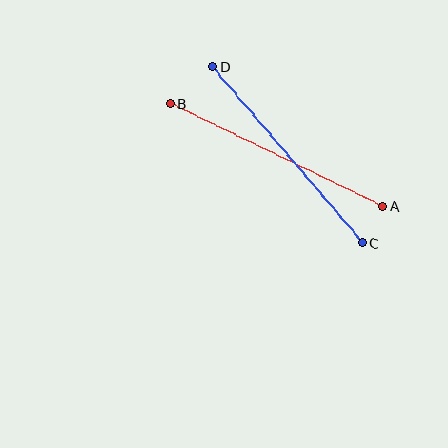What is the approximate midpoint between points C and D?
The midpoint is at approximately (288, 154) pixels.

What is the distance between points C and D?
The distance is approximately 231 pixels.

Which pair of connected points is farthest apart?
Points A and B are farthest apart.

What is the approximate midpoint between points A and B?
The midpoint is at approximately (277, 155) pixels.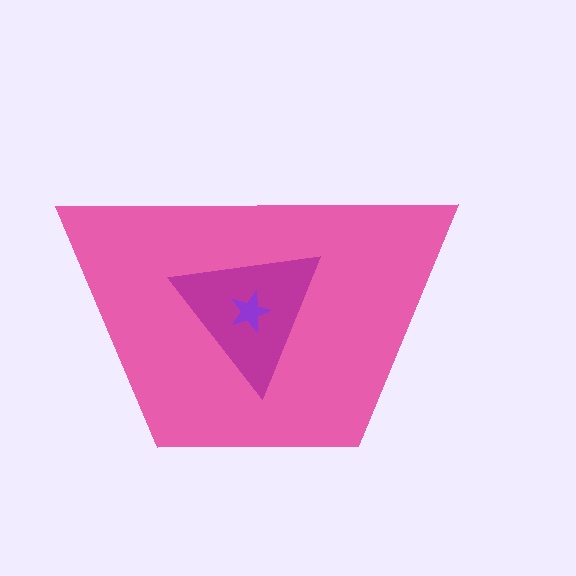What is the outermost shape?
The pink trapezoid.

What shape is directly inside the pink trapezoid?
The magenta triangle.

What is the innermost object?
The purple star.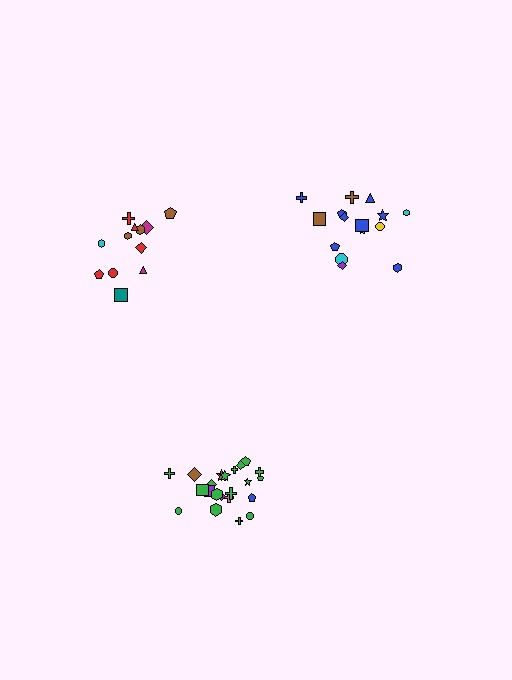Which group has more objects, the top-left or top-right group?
The top-right group.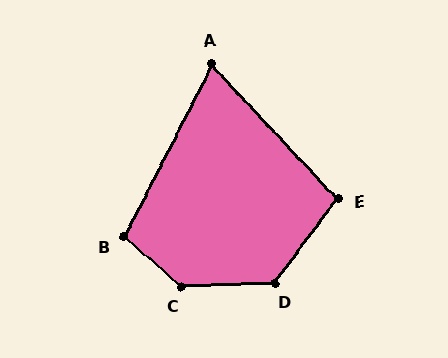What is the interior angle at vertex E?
Approximately 100 degrees (obtuse).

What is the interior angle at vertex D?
Approximately 129 degrees (obtuse).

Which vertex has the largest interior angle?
C, at approximately 137 degrees.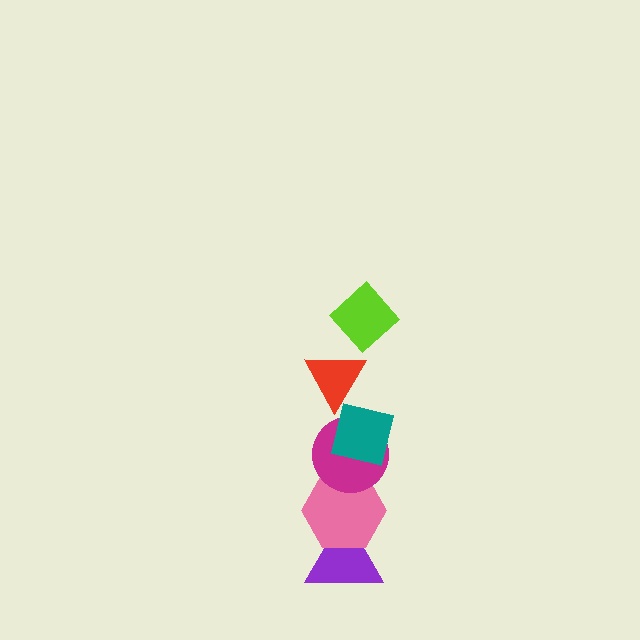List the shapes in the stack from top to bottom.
From top to bottom: the lime diamond, the red triangle, the teal square, the magenta circle, the pink hexagon, the purple triangle.